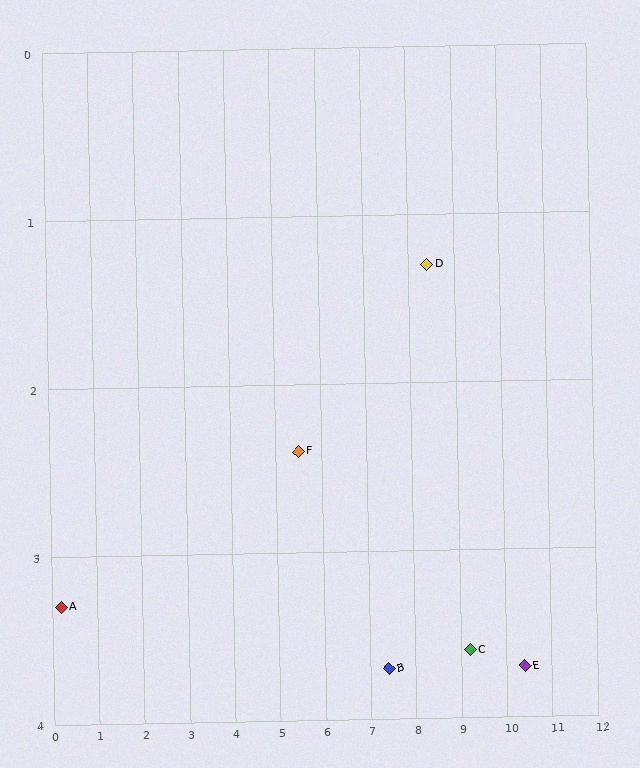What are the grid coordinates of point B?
Point B is at approximately (7.4, 3.7).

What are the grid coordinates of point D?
Point D is at approximately (8.4, 1.3).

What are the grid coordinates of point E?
Point E is at approximately (10.4, 3.7).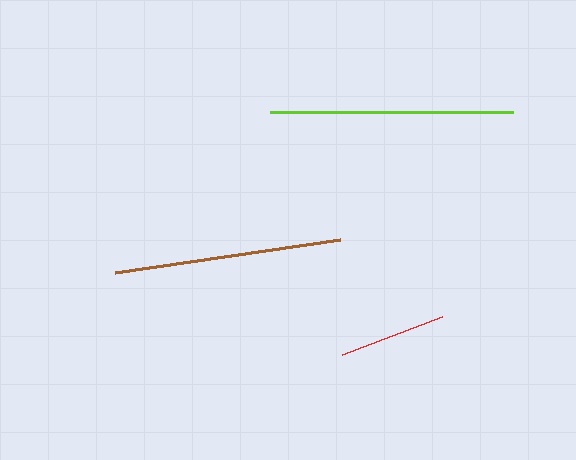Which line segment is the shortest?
The red line is the shortest at approximately 107 pixels.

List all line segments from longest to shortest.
From longest to shortest: lime, brown, red.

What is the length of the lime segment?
The lime segment is approximately 243 pixels long.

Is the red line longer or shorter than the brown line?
The brown line is longer than the red line.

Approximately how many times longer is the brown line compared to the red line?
The brown line is approximately 2.1 times the length of the red line.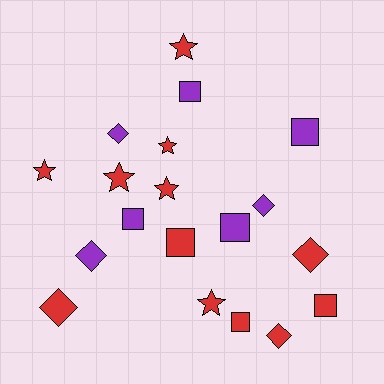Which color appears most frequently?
Red, with 12 objects.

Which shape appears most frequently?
Square, with 7 objects.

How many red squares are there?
There are 3 red squares.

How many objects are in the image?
There are 19 objects.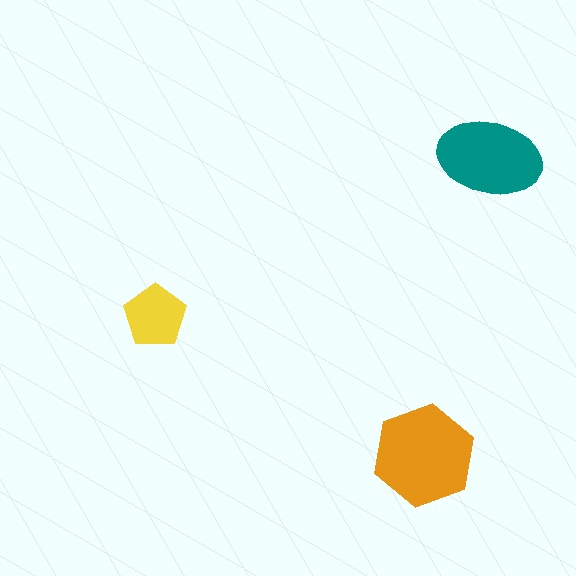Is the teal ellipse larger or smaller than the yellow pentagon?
Larger.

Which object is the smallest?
The yellow pentagon.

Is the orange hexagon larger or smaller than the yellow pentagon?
Larger.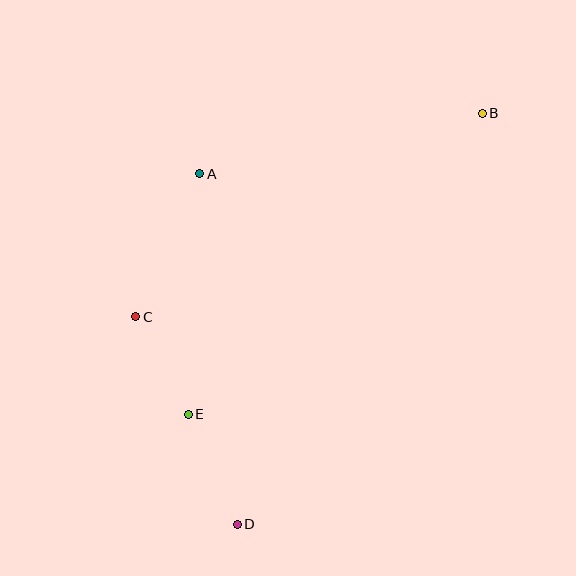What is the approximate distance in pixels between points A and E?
The distance between A and E is approximately 241 pixels.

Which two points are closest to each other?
Points C and E are closest to each other.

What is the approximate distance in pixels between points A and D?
The distance between A and D is approximately 352 pixels.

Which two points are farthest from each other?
Points B and D are farthest from each other.